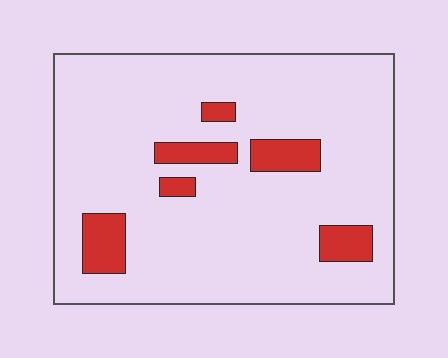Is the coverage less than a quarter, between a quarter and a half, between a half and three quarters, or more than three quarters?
Less than a quarter.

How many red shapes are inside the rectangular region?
6.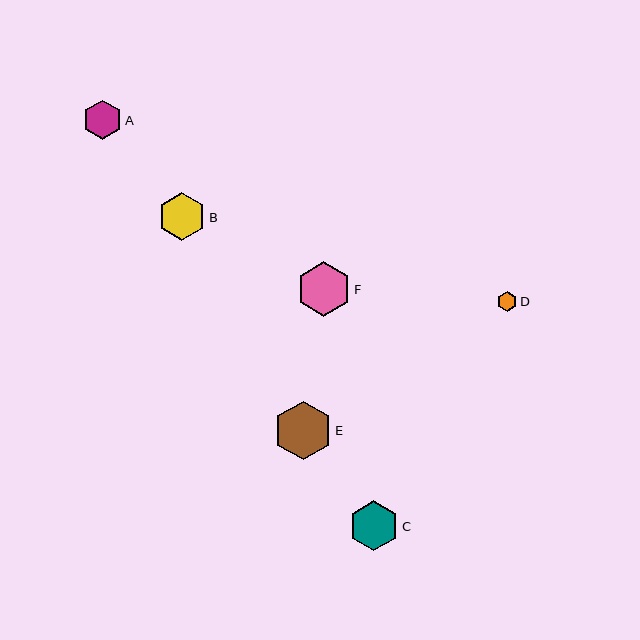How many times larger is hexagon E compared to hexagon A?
Hexagon E is approximately 1.5 times the size of hexagon A.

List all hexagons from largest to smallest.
From largest to smallest: E, F, C, B, A, D.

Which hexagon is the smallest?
Hexagon D is the smallest with a size of approximately 20 pixels.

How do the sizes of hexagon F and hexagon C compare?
Hexagon F and hexagon C are approximately the same size.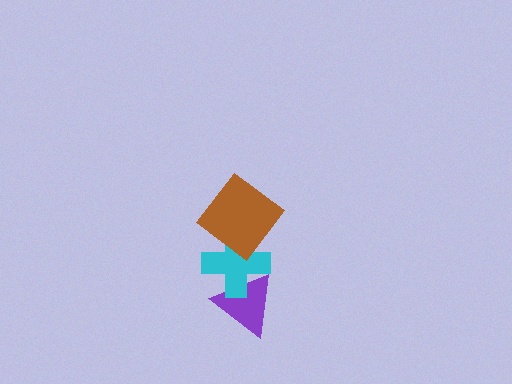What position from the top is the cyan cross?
The cyan cross is 2nd from the top.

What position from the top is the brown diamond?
The brown diamond is 1st from the top.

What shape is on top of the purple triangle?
The cyan cross is on top of the purple triangle.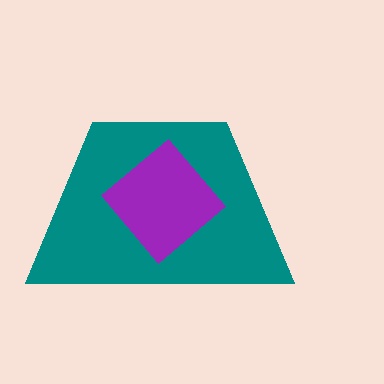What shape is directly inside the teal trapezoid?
The purple diamond.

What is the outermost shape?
The teal trapezoid.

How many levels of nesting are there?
2.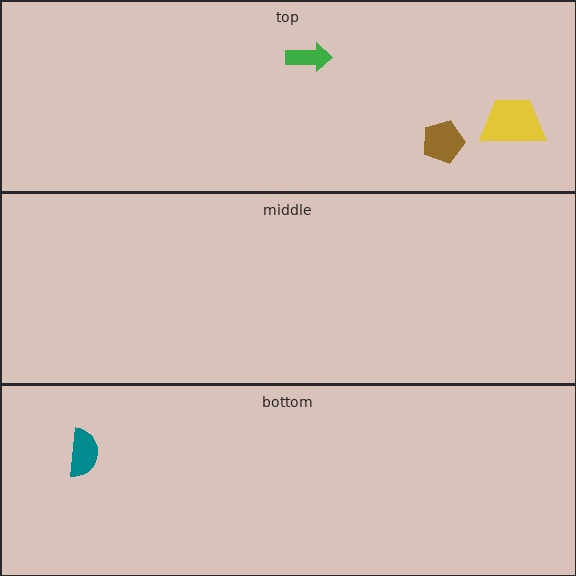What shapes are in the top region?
The brown pentagon, the yellow trapezoid, the green arrow.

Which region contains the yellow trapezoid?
The top region.